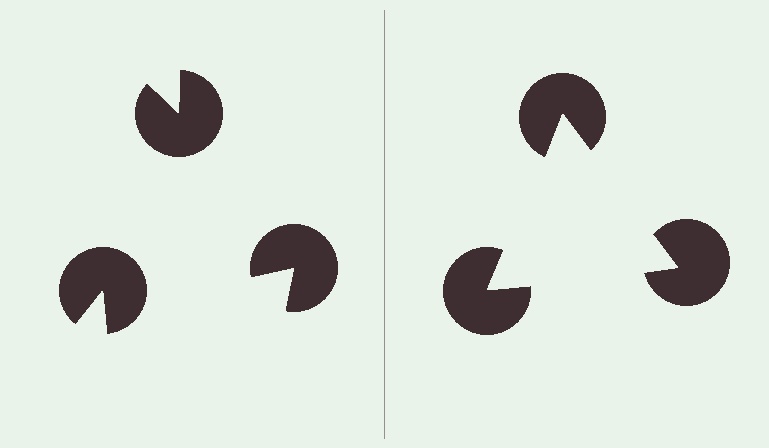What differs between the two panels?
The pac-man discs are positioned identically on both sides; only the wedge orientations differ. On the right they align to a triangle; on the left they are misaligned.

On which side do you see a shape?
An illusory triangle appears on the right side. On the left side the wedge cuts are rotated, so no coherent shape forms.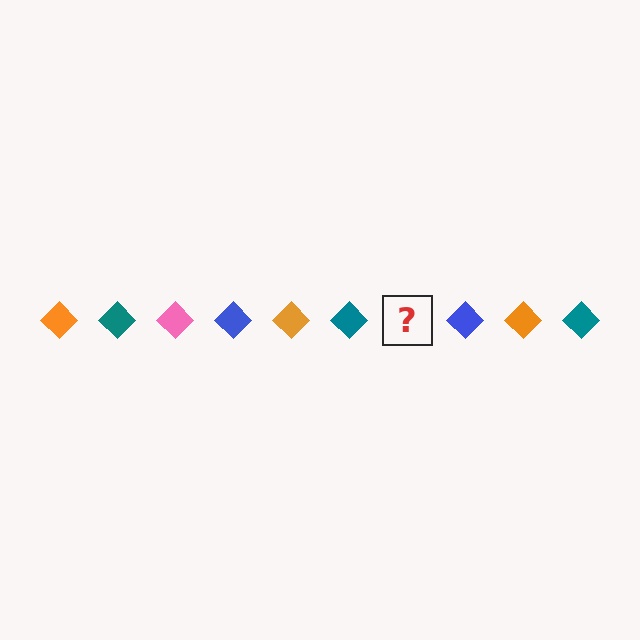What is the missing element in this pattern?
The missing element is a pink diamond.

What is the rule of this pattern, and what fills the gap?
The rule is that the pattern cycles through orange, teal, pink, blue diamonds. The gap should be filled with a pink diamond.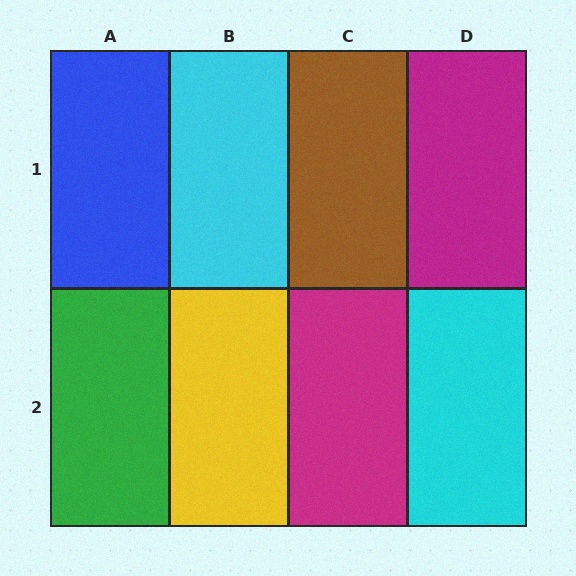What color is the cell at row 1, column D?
Magenta.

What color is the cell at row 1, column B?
Cyan.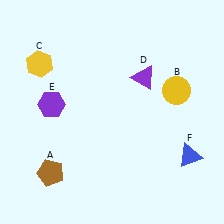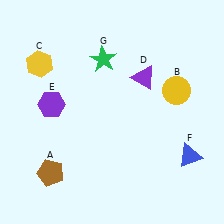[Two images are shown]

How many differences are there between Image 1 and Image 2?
There is 1 difference between the two images.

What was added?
A green star (G) was added in Image 2.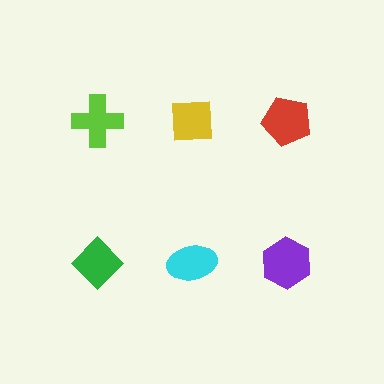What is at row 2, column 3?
A purple hexagon.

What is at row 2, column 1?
A green diamond.